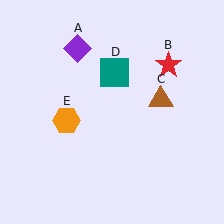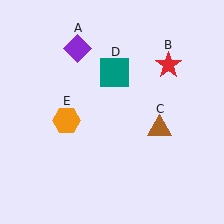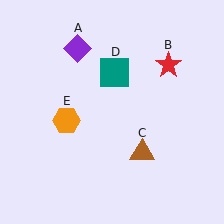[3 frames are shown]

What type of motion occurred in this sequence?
The brown triangle (object C) rotated clockwise around the center of the scene.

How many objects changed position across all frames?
1 object changed position: brown triangle (object C).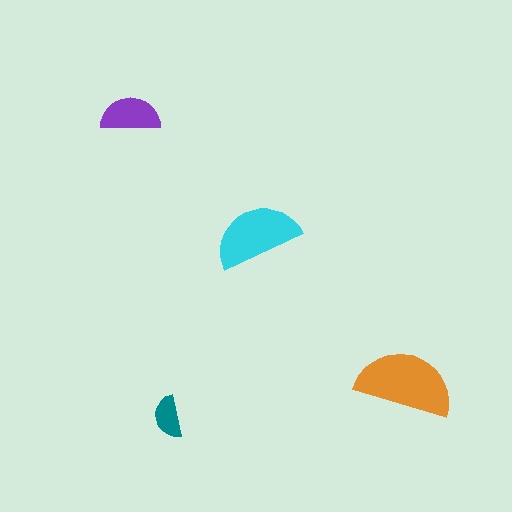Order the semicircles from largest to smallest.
the orange one, the cyan one, the purple one, the teal one.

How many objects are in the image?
There are 4 objects in the image.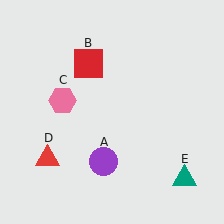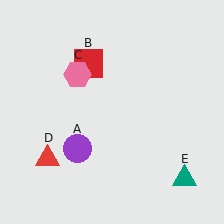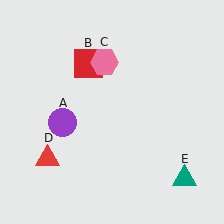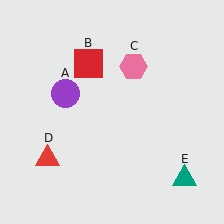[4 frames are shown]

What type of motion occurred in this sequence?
The purple circle (object A), pink hexagon (object C) rotated clockwise around the center of the scene.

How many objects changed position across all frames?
2 objects changed position: purple circle (object A), pink hexagon (object C).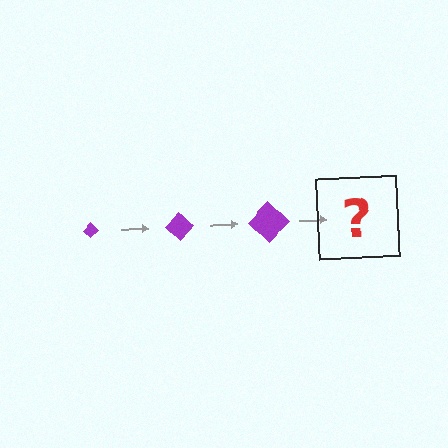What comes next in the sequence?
The next element should be a purple diamond, larger than the previous one.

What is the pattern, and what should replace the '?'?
The pattern is that the diamond gets progressively larger each step. The '?' should be a purple diamond, larger than the previous one.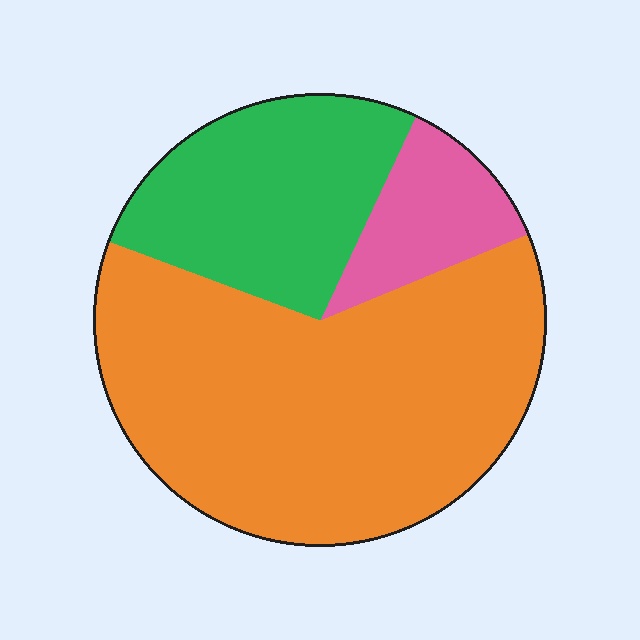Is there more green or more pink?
Green.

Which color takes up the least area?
Pink, at roughly 10%.